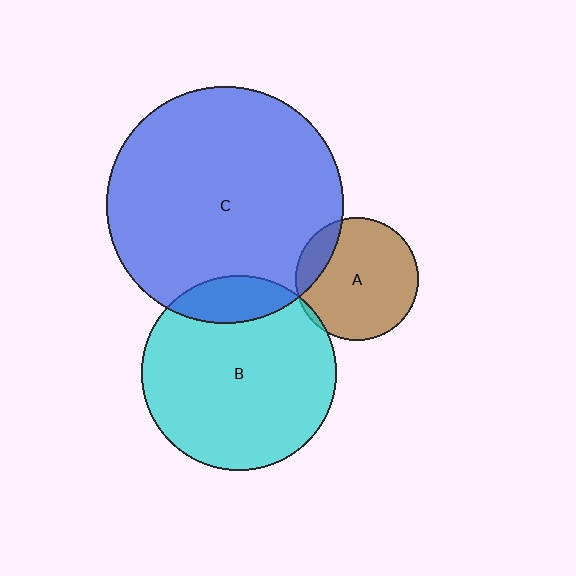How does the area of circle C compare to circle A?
Approximately 3.7 times.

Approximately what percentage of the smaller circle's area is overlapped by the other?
Approximately 15%.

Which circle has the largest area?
Circle C (blue).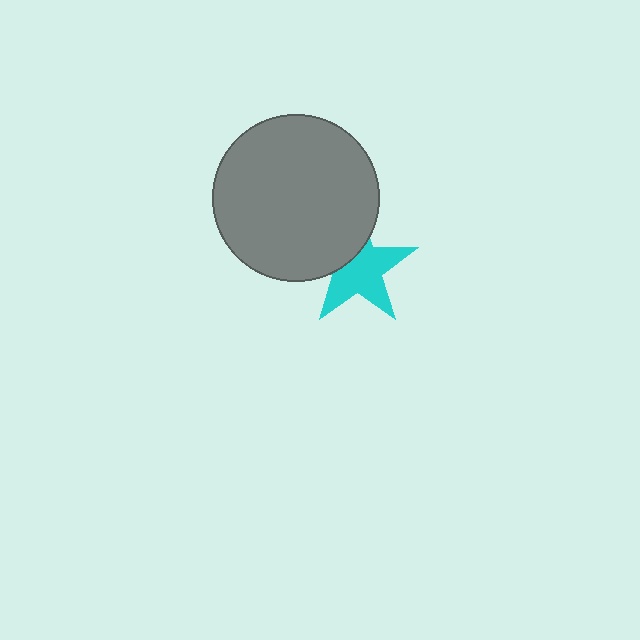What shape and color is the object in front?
The object in front is a gray circle.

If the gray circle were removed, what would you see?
You would see the complete cyan star.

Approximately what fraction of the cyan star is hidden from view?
Roughly 34% of the cyan star is hidden behind the gray circle.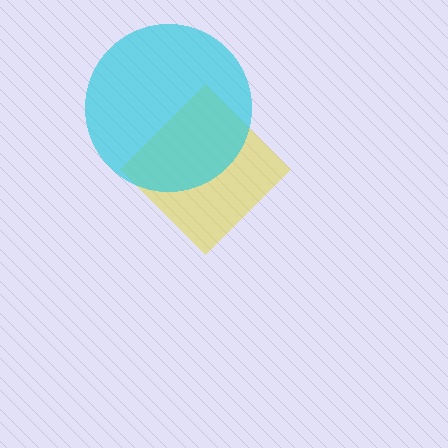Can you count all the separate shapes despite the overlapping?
Yes, there are 2 separate shapes.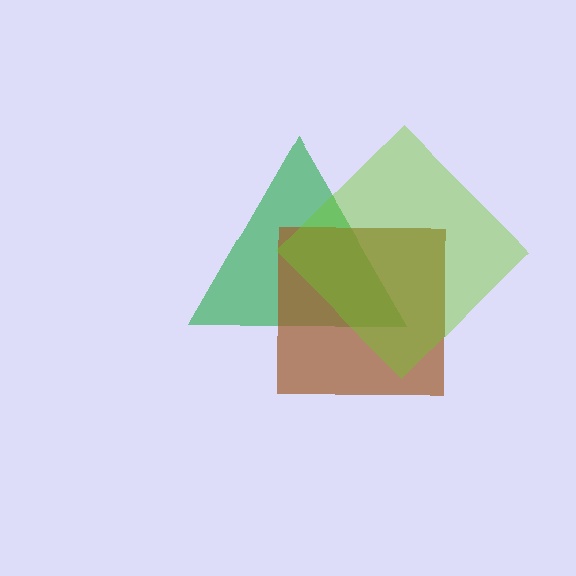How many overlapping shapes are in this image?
There are 3 overlapping shapes in the image.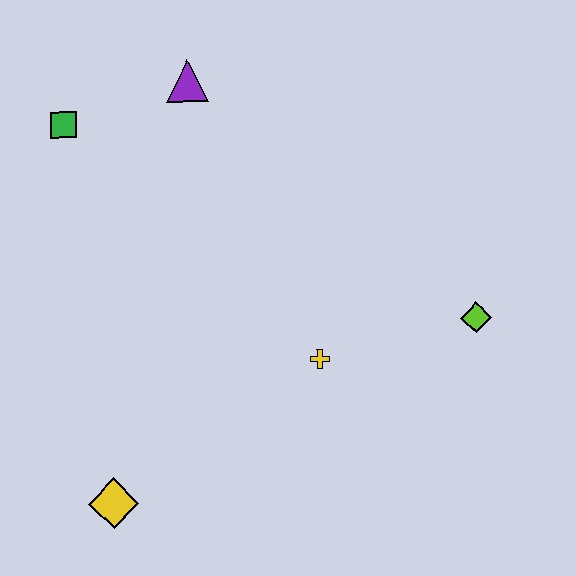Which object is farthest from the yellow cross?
The green square is farthest from the yellow cross.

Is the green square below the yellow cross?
No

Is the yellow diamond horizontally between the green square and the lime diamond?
Yes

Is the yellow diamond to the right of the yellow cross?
No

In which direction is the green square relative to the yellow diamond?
The green square is above the yellow diamond.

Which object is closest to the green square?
The purple triangle is closest to the green square.